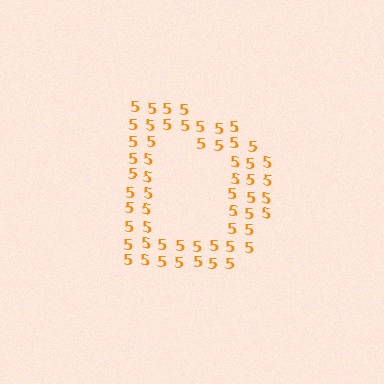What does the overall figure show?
The overall figure shows the letter D.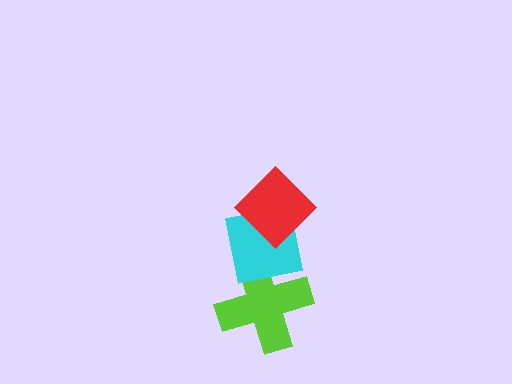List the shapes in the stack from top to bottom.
From top to bottom: the red diamond, the cyan square, the lime cross.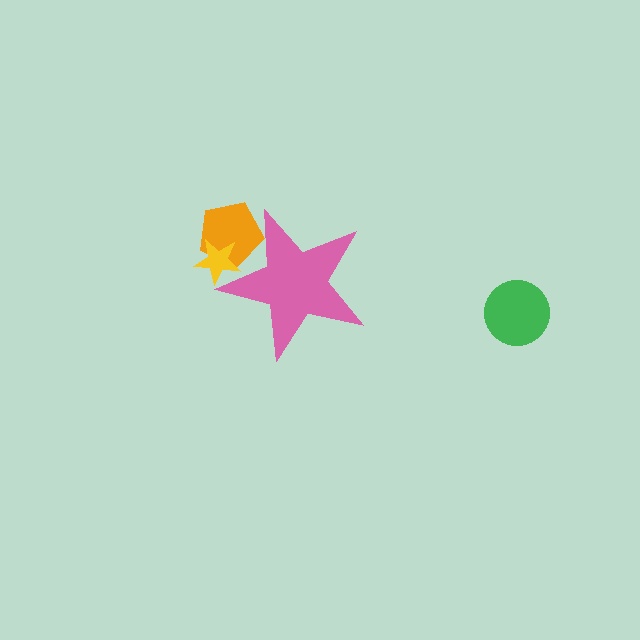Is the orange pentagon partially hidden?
Yes, the orange pentagon is partially hidden behind the pink star.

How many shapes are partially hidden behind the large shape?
2 shapes are partially hidden.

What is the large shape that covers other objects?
A pink star.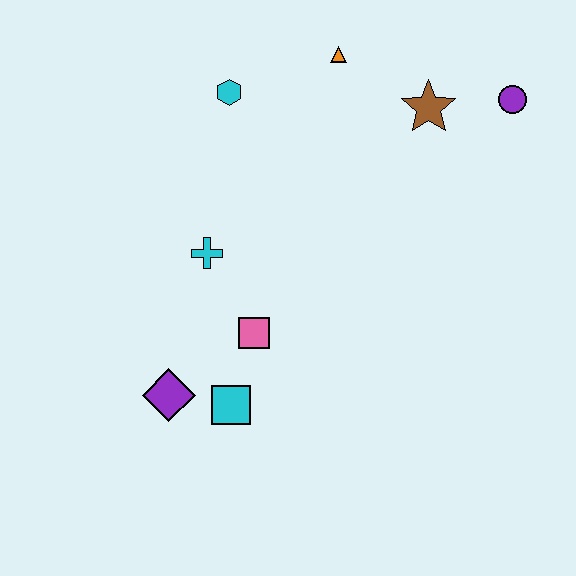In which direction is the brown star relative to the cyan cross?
The brown star is to the right of the cyan cross.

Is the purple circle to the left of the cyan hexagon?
No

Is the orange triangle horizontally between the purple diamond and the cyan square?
No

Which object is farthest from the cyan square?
The purple circle is farthest from the cyan square.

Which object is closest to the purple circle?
The brown star is closest to the purple circle.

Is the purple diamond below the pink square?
Yes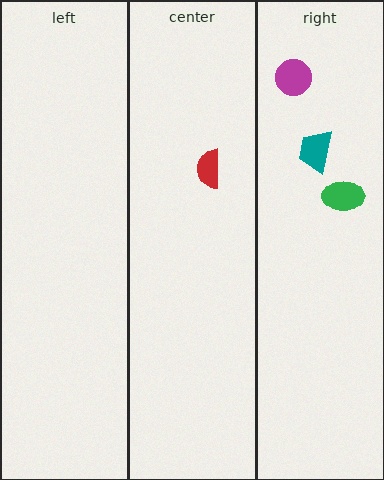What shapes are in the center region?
The red semicircle.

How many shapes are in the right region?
3.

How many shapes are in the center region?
1.